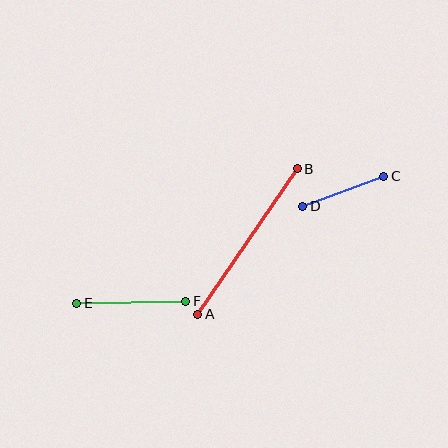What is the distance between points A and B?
The distance is approximately 176 pixels.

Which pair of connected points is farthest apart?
Points A and B are farthest apart.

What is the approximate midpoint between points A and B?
The midpoint is at approximately (248, 241) pixels.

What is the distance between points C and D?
The distance is approximately 86 pixels.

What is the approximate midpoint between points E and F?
The midpoint is at approximately (131, 302) pixels.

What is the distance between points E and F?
The distance is approximately 109 pixels.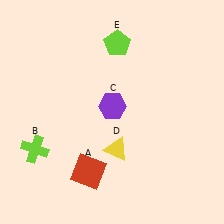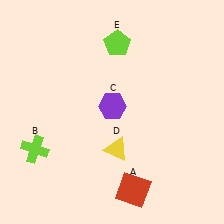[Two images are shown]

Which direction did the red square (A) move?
The red square (A) moved right.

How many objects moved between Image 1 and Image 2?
1 object moved between the two images.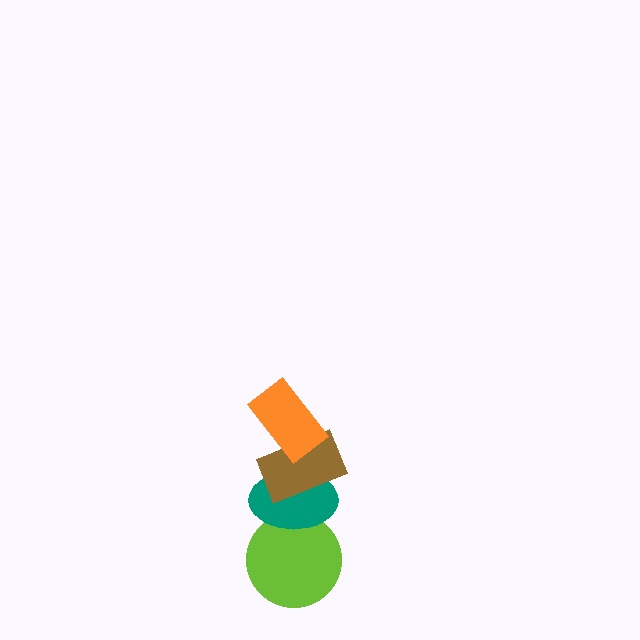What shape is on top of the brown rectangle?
The orange rectangle is on top of the brown rectangle.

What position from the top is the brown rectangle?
The brown rectangle is 2nd from the top.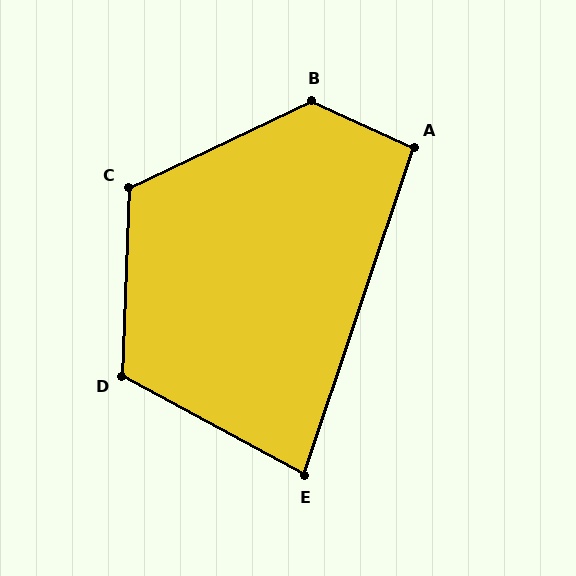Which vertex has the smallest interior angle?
E, at approximately 80 degrees.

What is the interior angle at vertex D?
Approximately 117 degrees (obtuse).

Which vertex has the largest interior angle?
B, at approximately 130 degrees.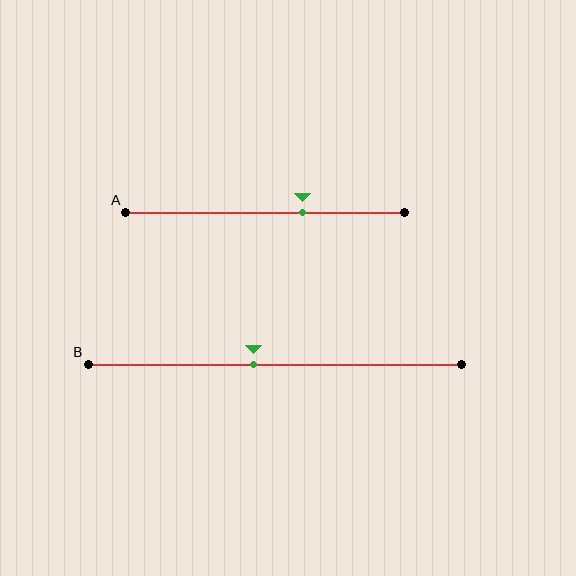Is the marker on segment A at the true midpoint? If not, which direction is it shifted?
No, the marker on segment A is shifted to the right by about 14% of the segment length.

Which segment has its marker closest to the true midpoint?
Segment B has its marker closest to the true midpoint.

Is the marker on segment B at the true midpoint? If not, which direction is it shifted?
No, the marker on segment B is shifted to the left by about 6% of the segment length.